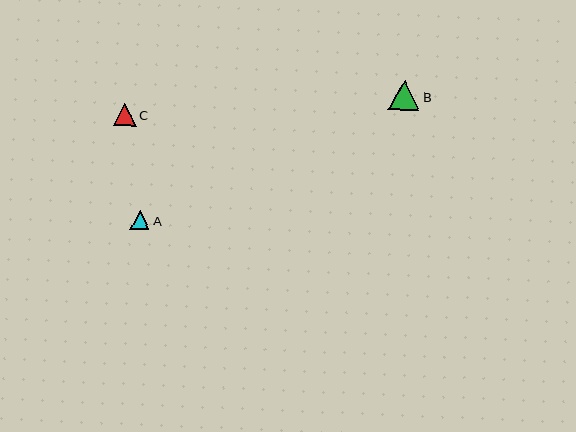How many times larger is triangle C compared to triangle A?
Triangle C is approximately 1.2 times the size of triangle A.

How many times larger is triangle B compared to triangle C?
Triangle B is approximately 1.3 times the size of triangle C.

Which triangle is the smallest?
Triangle A is the smallest with a size of approximately 19 pixels.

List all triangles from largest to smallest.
From largest to smallest: B, C, A.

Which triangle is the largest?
Triangle B is the largest with a size of approximately 31 pixels.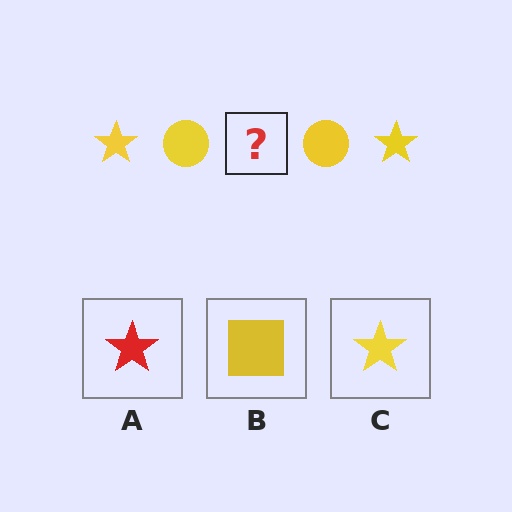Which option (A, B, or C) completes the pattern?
C.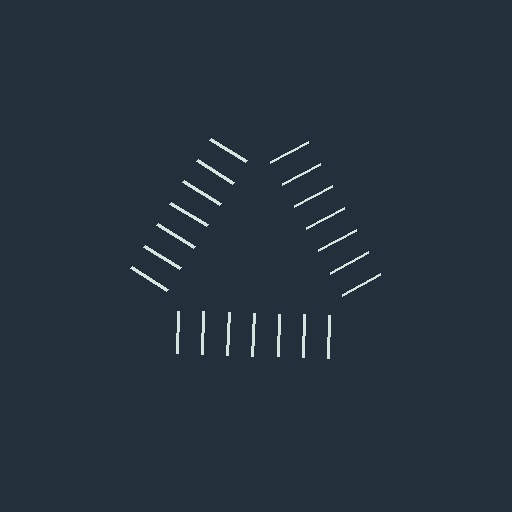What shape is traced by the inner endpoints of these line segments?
An illusory triangle — the line segments terminate on its edges but no continuous stroke is drawn.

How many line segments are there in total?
21 — 7 along each of the 3 edges.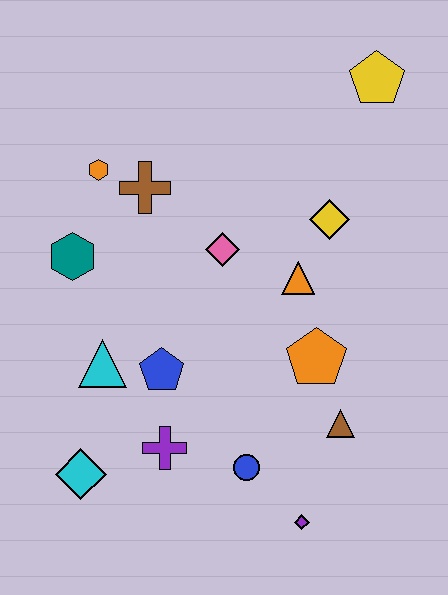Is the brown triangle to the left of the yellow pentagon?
Yes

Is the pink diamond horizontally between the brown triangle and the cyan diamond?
Yes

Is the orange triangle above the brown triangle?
Yes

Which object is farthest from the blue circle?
The yellow pentagon is farthest from the blue circle.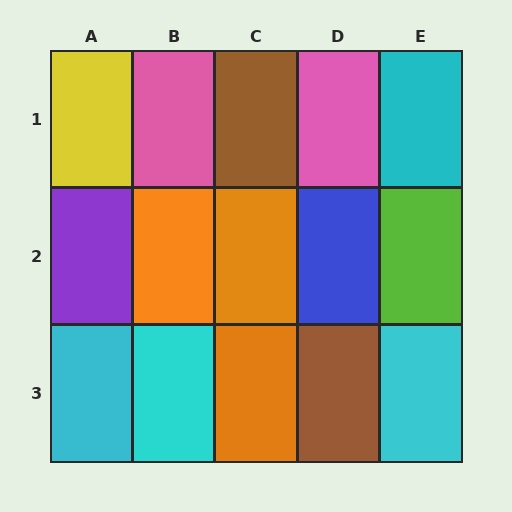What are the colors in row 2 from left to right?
Purple, orange, orange, blue, lime.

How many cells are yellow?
1 cell is yellow.